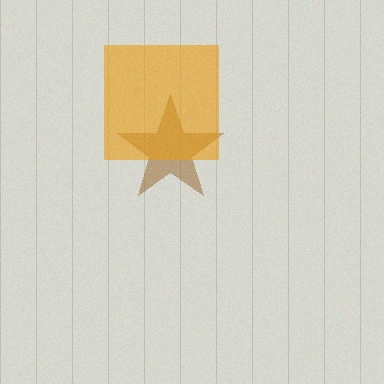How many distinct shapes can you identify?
There are 2 distinct shapes: a brown star, an orange square.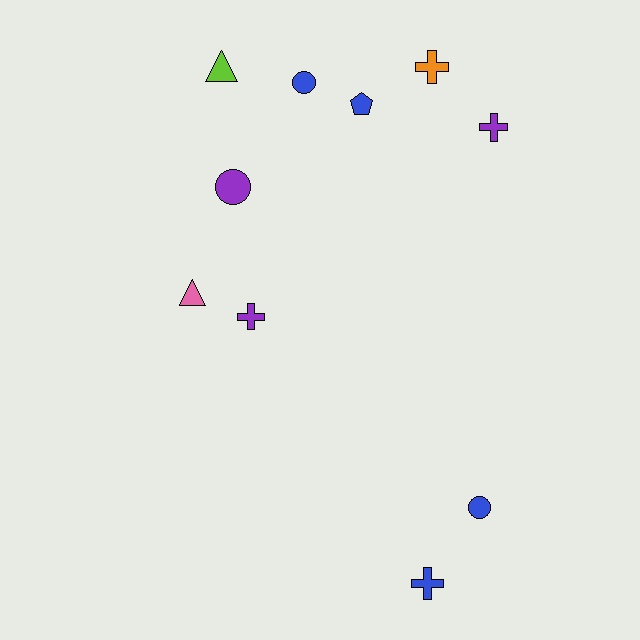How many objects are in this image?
There are 10 objects.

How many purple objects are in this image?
There are 3 purple objects.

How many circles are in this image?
There are 3 circles.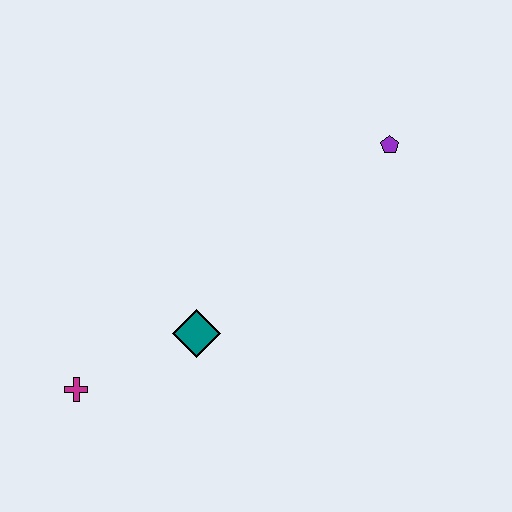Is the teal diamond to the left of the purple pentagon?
Yes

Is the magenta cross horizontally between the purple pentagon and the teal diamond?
No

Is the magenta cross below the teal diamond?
Yes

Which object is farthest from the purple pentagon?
The magenta cross is farthest from the purple pentagon.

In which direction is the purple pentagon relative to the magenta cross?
The purple pentagon is to the right of the magenta cross.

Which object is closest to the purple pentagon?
The teal diamond is closest to the purple pentagon.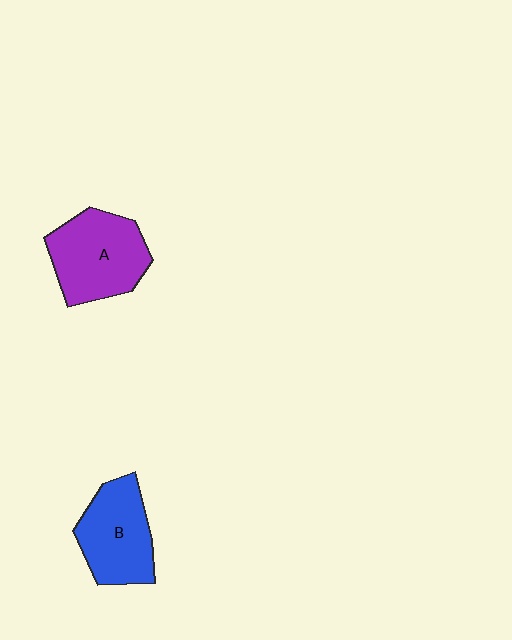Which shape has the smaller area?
Shape B (blue).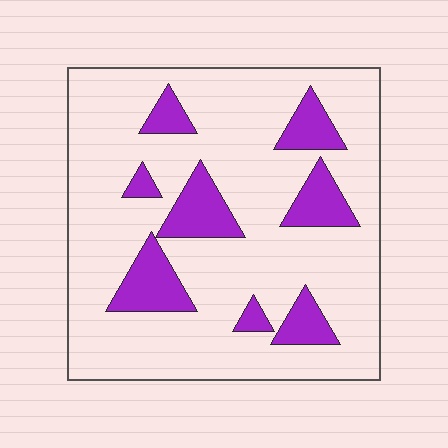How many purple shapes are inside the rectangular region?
8.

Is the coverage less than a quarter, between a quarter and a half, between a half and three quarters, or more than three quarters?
Less than a quarter.